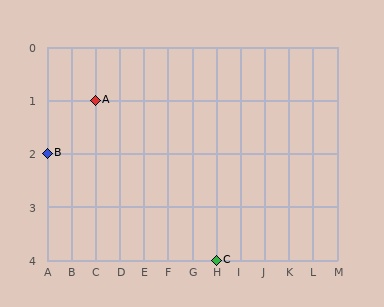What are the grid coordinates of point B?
Point B is at grid coordinates (A, 2).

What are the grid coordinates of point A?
Point A is at grid coordinates (C, 1).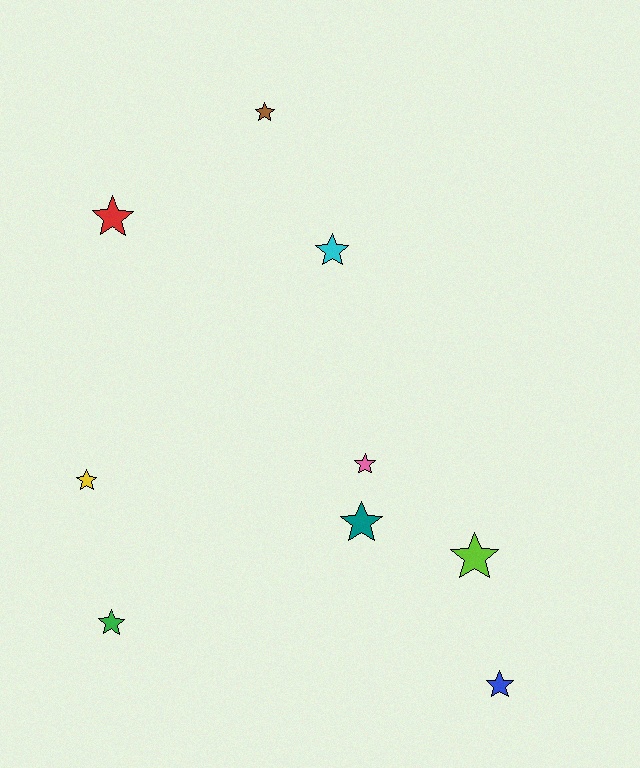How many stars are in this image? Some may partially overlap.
There are 9 stars.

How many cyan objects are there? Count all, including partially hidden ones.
There is 1 cyan object.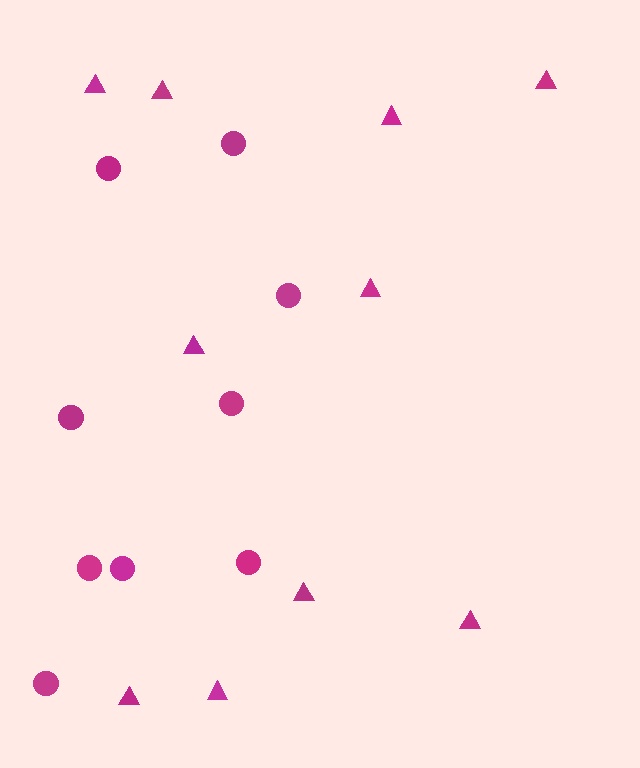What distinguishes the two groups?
There are 2 groups: one group of circles (9) and one group of triangles (10).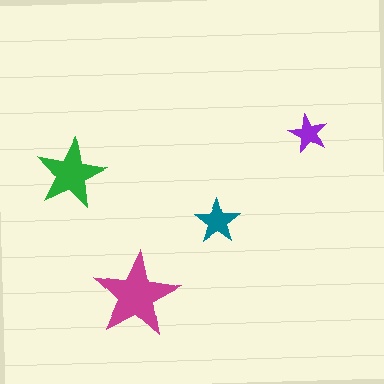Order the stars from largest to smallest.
the magenta one, the green one, the teal one, the purple one.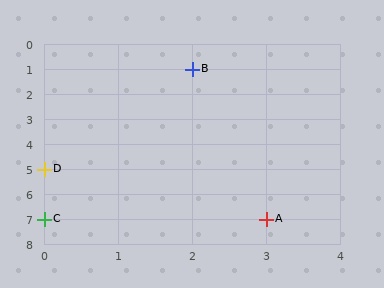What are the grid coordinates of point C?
Point C is at grid coordinates (0, 7).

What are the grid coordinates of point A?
Point A is at grid coordinates (3, 7).